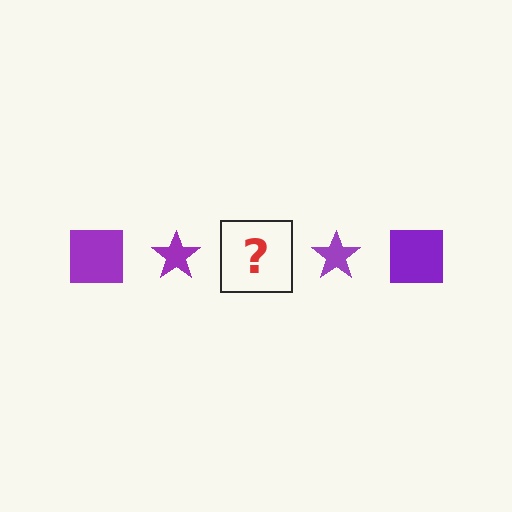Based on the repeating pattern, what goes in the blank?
The blank should be a purple square.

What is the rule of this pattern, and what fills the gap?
The rule is that the pattern cycles through square, star shapes in purple. The gap should be filled with a purple square.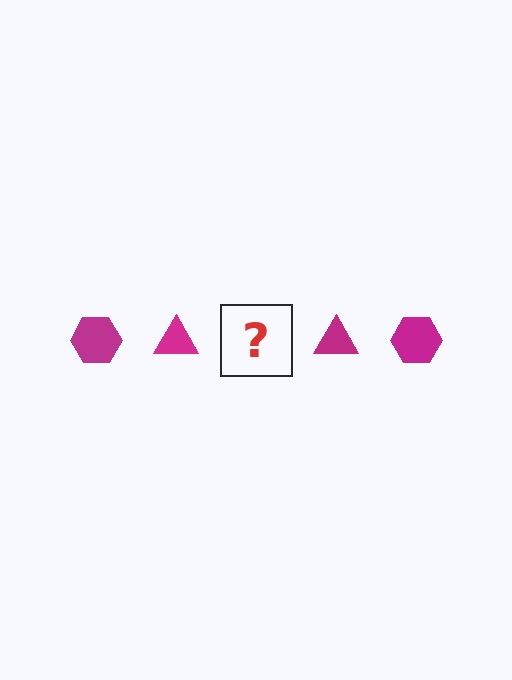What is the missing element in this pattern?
The missing element is a magenta hexagon.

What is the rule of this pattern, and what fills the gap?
The rule is that the pattern cycles through hexagon, triangle shapes in magenta. The gap should be filled with a magenta hexagon.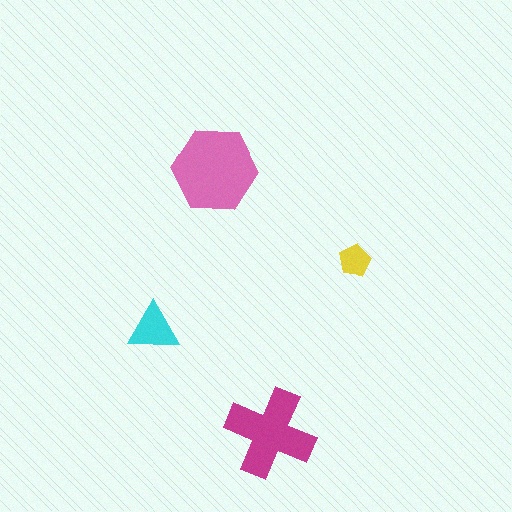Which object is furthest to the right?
The yellow pentagon is rightmost.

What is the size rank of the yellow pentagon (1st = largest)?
4th.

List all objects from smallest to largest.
The yellow pentagon, the cyan triangle, the magenta cross, the pink hexagon.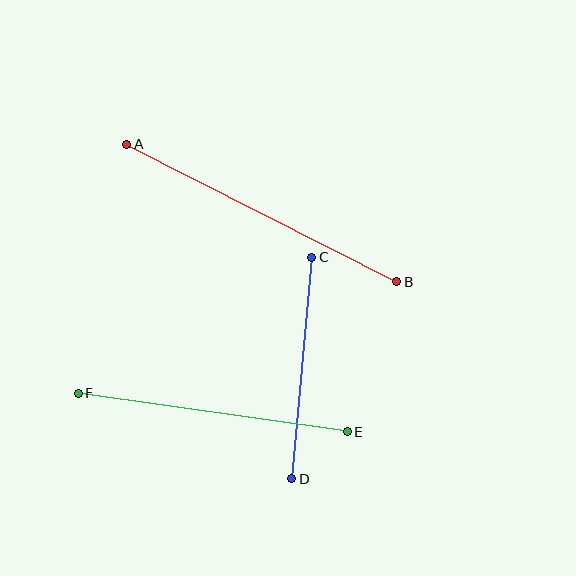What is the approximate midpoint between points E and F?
The midpoint is at approximately (213, 413) pixels.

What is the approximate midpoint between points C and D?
The midpoint is at approximately (302, 368) pixels.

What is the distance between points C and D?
The distance is approximately 222 pixels.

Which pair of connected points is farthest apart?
Points A and B are farthest apart.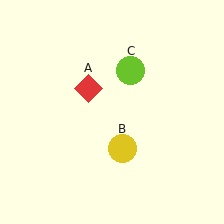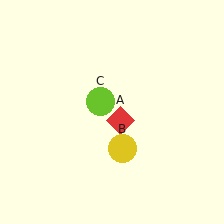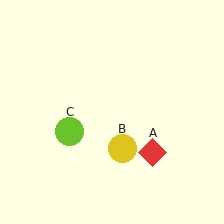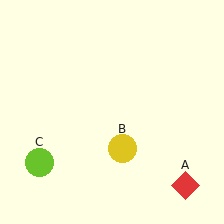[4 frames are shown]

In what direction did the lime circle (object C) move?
The lime circle (object C) moved down and to the left.